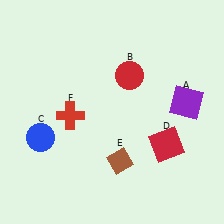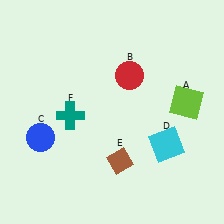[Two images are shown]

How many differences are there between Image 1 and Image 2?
There are 3 differences between the two images.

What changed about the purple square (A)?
In Image 1, A is purple. In Image 2, it changed to lime.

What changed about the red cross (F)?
In Image 1, F is red. In Image 2, it changed to teal.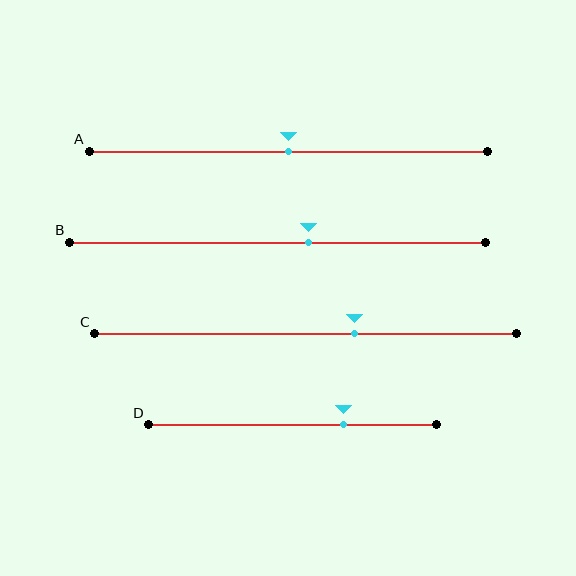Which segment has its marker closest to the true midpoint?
Segment A has its marker closest to the true midpoint.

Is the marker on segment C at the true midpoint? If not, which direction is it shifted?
No, the marker on segment C is shifted to the right by about 12% of the segment length.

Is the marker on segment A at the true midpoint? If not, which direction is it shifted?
Yes, the marker on segment A is at the true midpoint.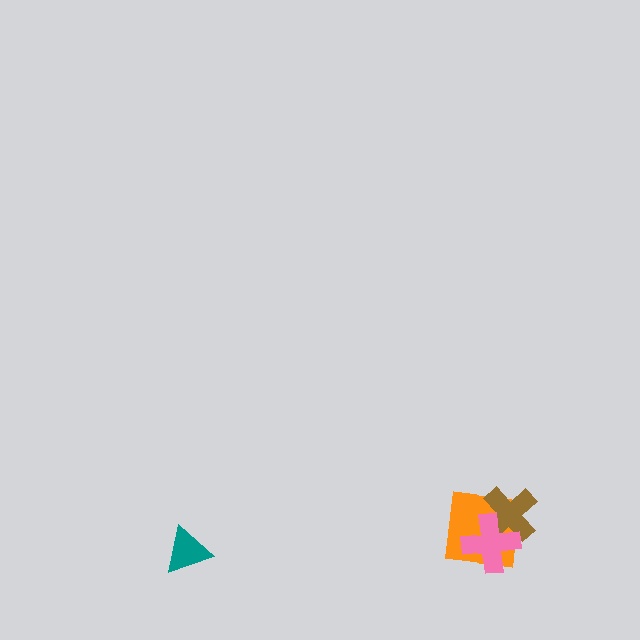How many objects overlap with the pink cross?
2 objects overlap with the pink cross.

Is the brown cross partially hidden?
Yes, it is partially covered by another shape.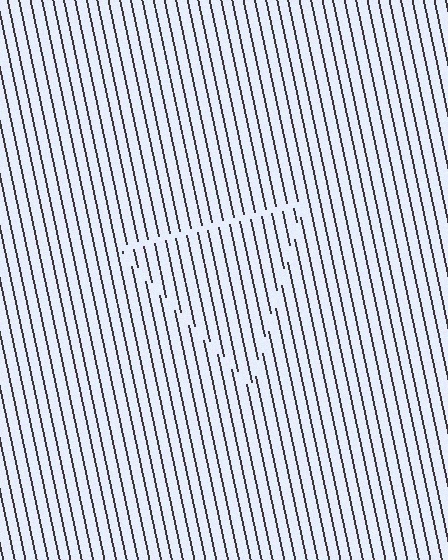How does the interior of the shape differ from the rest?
The interior of the shape contains the same grating, shifted by half a period — the contour is defined by the phase discontinuity where line-ends from the inner and outer gratings abut.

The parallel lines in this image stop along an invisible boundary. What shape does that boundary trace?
An illusory triangle. The interior of the shape contains the same grating, shifted by half a period — the contour is defined by the phase discontinuity where line-ends from the inner and outer gratings abut.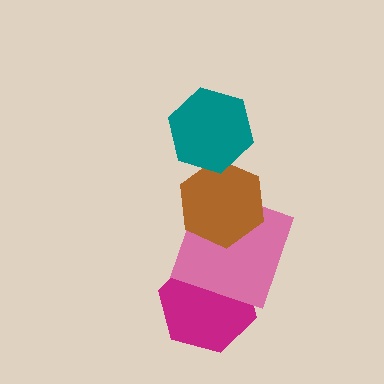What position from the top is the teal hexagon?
The teal hexagon is 1st from the top.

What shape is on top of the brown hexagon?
The teal hexagon is on top of the brown hexagon.